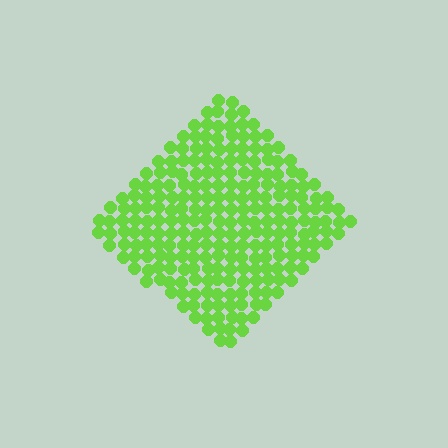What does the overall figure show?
The overall figure shows a diamond.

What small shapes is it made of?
It is made of small circles.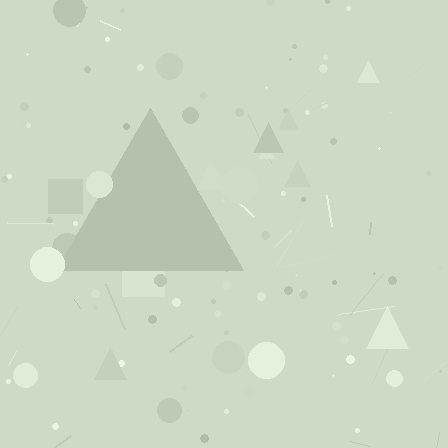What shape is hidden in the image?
A triangle is hidden in the image.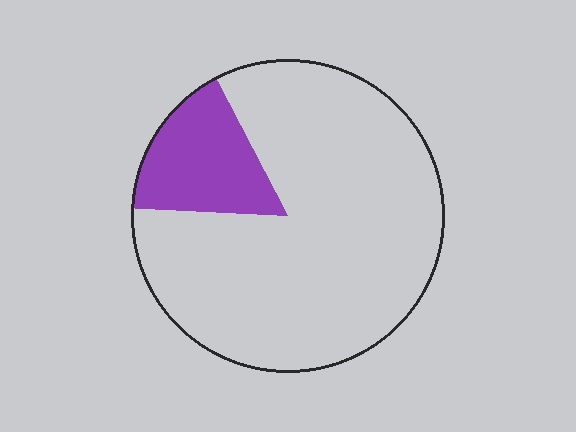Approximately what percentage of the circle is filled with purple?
Approximately 15%.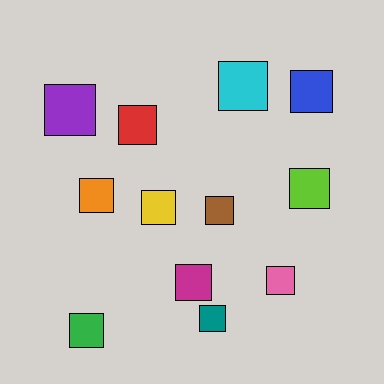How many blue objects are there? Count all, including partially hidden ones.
There is 1 blue object.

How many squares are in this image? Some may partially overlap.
There are 12 squares.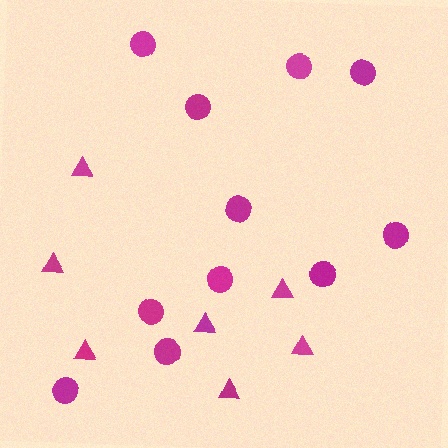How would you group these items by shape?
There are 2 groups: one group of circles (11) and one group of triangles (7).